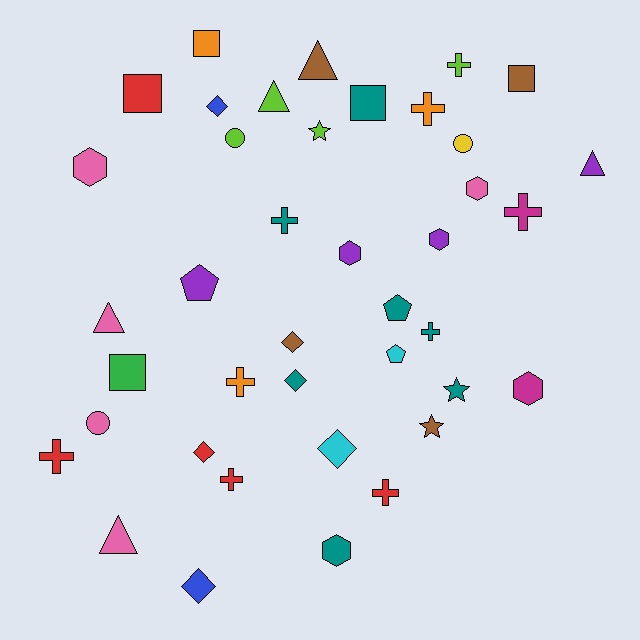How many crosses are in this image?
There are 9 crosses.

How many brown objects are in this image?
There are 4 brown objects.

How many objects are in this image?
There are 40 objects.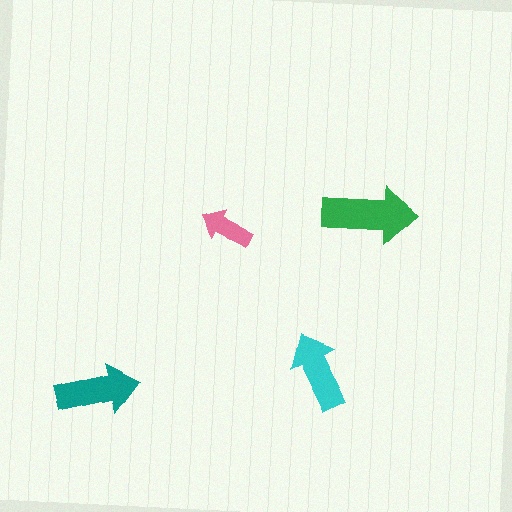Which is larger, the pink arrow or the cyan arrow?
The cyan one.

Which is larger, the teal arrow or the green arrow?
The green one.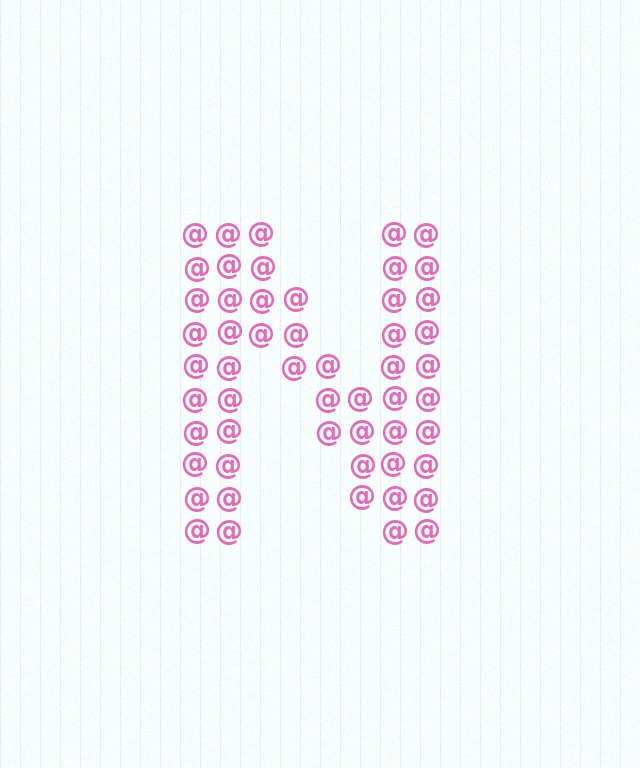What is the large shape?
The large shape is the letter N.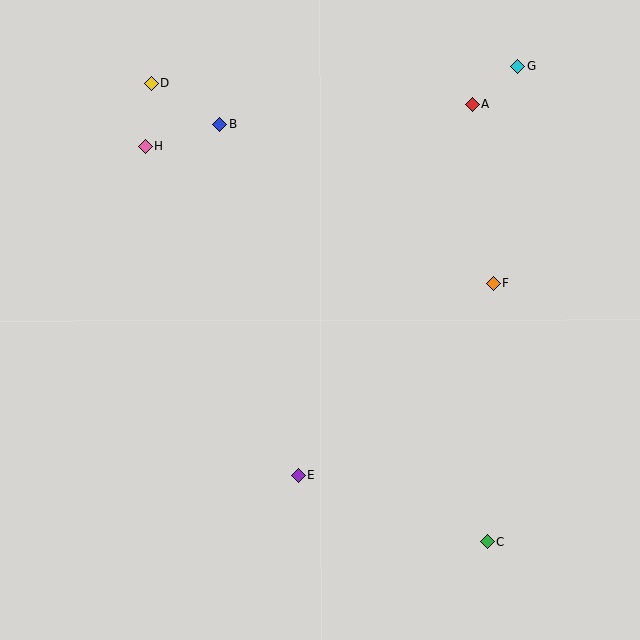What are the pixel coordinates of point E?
Point E is at (298, 475).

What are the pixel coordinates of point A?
Point A is at (472, 104).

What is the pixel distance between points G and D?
The distance between G and D is 368 pixels.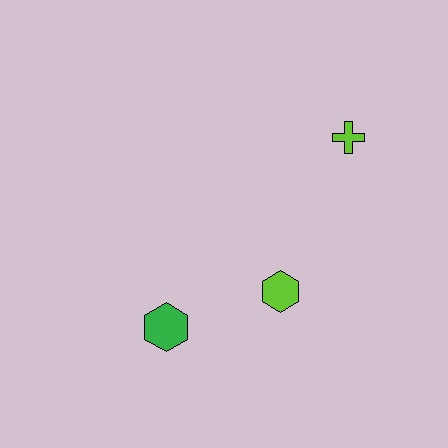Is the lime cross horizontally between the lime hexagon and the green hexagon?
No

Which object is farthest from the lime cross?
The green hexagon is farthest from the lime cross.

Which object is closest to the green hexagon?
The lime hexagon is closest to the green hexagon.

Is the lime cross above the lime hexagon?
Yes